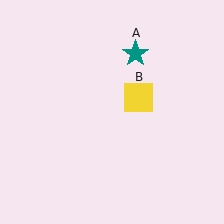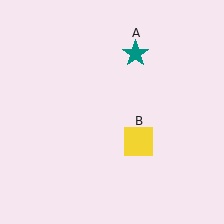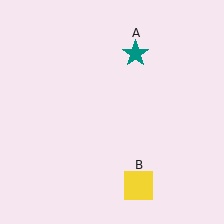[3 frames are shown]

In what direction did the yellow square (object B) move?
The yellow square (object B) moved down.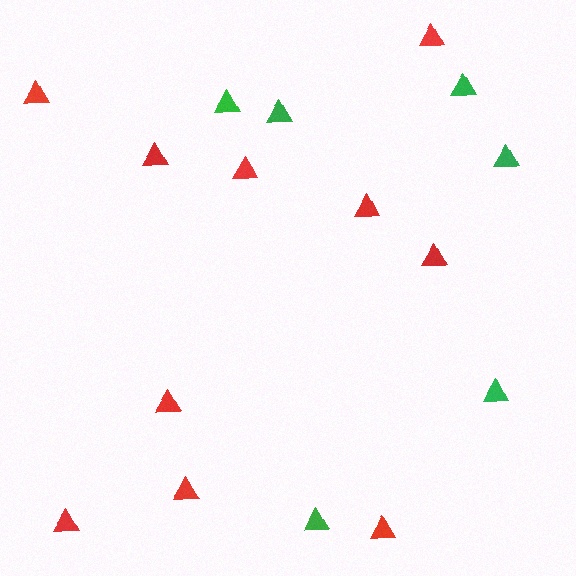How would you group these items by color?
There are 2 groups: one group of green triangles (6) and one group of red triangles (10).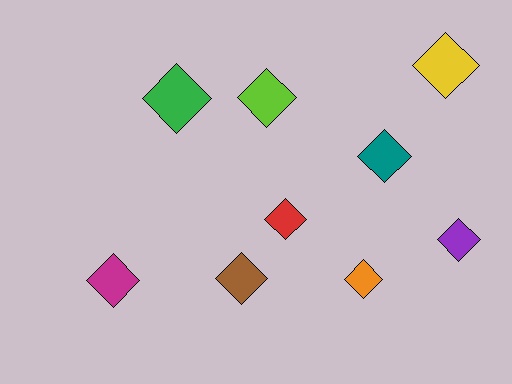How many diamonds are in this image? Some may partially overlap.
There are 9 diamonds.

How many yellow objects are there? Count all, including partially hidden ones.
There is 1 yellow object.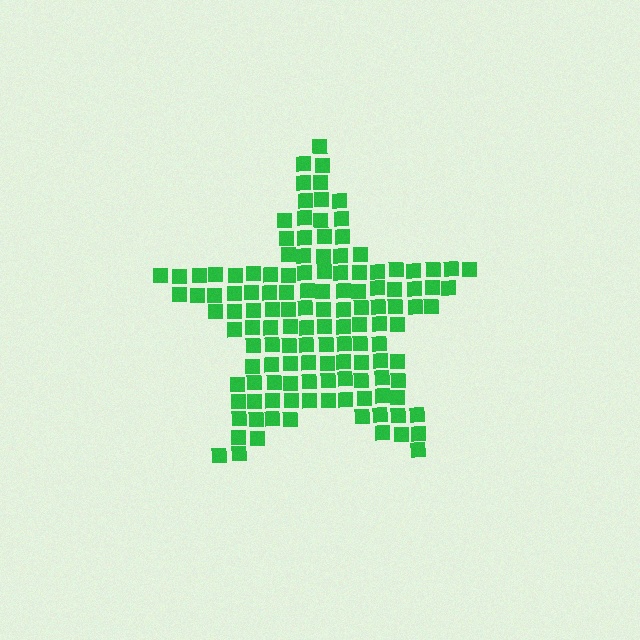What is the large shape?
The large shape is a star.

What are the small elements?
The small elements are squares.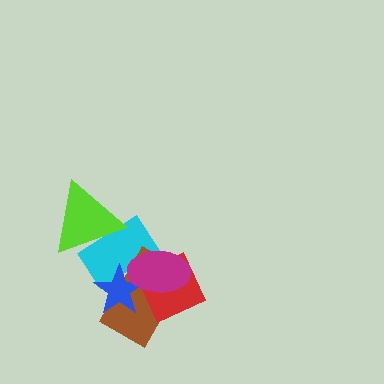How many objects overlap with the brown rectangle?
4 objects overlap with the brown rectangle.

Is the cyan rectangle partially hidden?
Yes, it is partially covered by another shape.